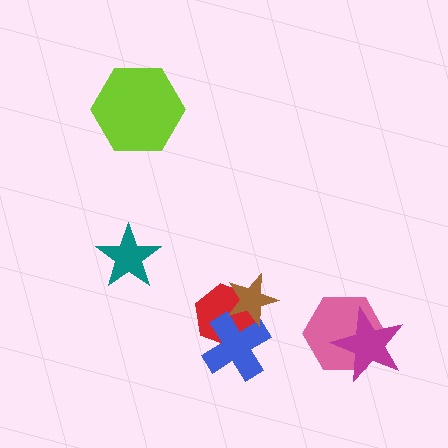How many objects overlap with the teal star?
0 objects overlap with the teal star.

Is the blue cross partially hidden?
Yes, it is partially covered by another shape.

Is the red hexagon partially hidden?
Yes, it is partially covered by another shape.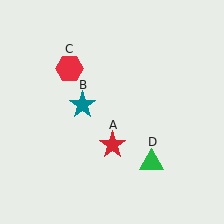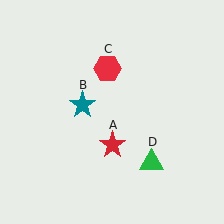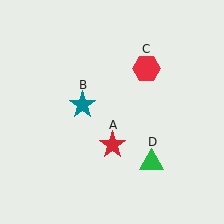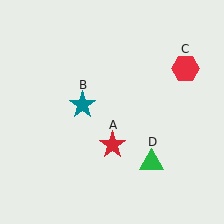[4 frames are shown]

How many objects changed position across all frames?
1 object changed position: red hexagon (object C).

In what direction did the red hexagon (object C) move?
The red hexagon (object C) moved right.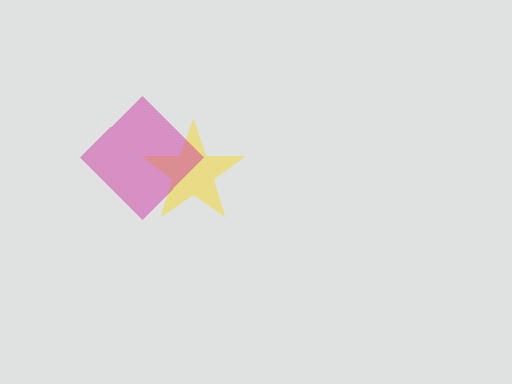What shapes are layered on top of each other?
The layered shapes are: a yellow star, a magenta diamond.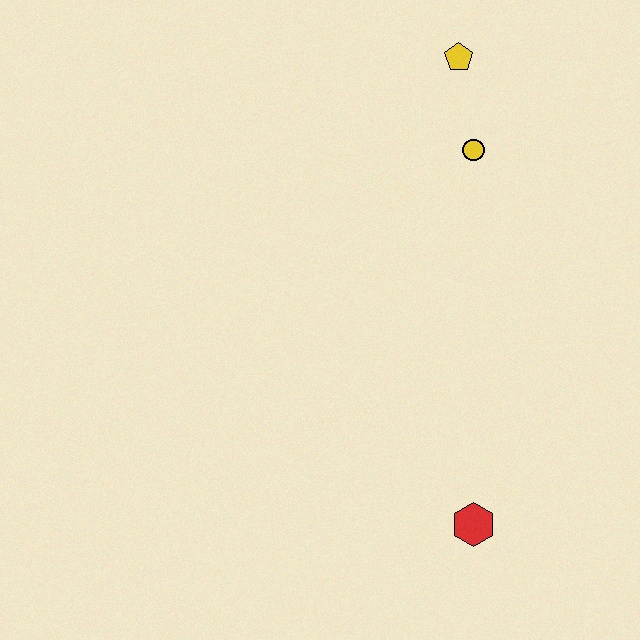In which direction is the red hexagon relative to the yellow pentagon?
The red hexagon is below the yellow pentagon.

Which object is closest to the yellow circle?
The yellow pentagon is closest to the yellow circle.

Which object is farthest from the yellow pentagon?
The red hexagon is farthest from the yellow pentagon.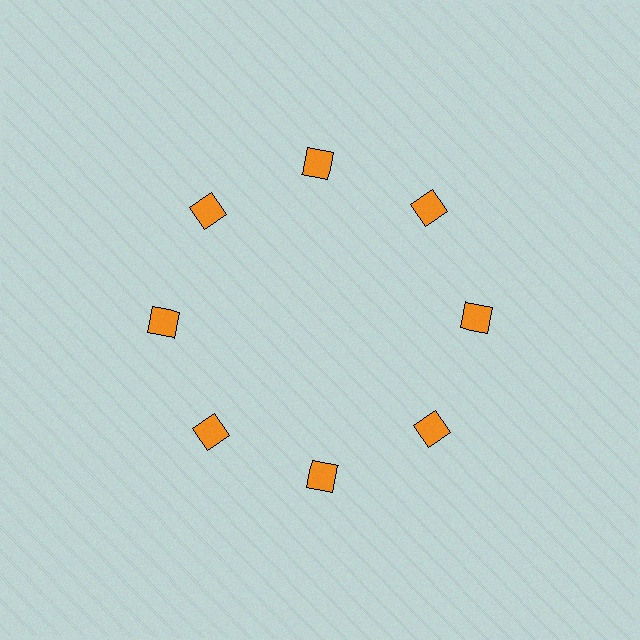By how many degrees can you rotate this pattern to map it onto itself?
The pattern maps onto itself every 45 degrees of rotation.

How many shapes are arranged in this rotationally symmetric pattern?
There are 8 shapes, arranged in 8 groups of 1.